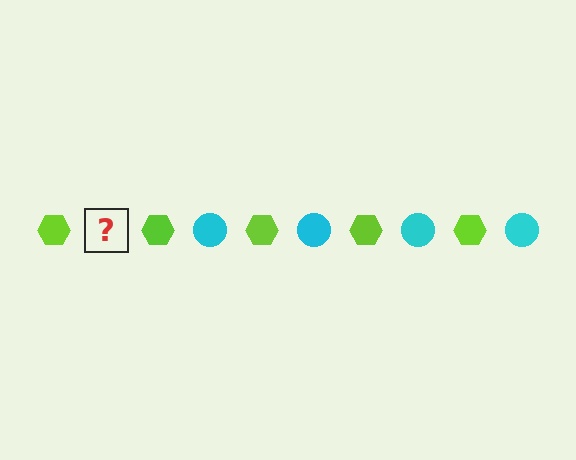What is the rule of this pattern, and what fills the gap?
The rule is that the pattern alternates between lime hexagon and cyan circle. The gap should be filled with a cyan circle.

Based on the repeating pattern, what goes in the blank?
The blank should be a cyan circle.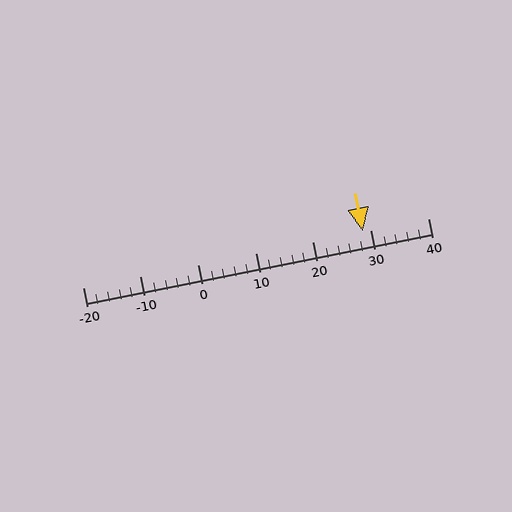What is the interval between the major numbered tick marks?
The major tick marks are spaced 10 units apart.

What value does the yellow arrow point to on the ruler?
The yellow arrow points to approximately 29.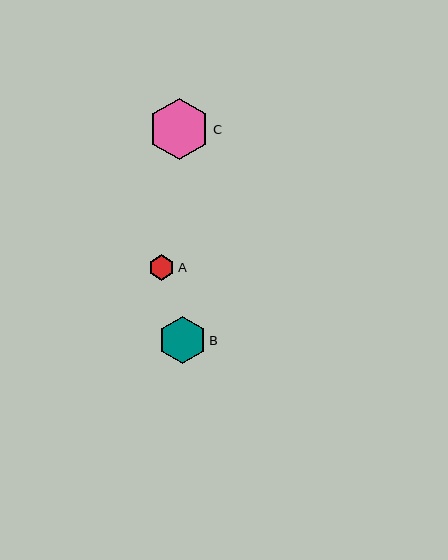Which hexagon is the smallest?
Hexagon A is the smallest with a size of approximately 26 pixels.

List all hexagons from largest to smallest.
From largest to smallest: C, B, A.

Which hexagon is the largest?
Hexagon C is the largest with a size of approximately 61 pixels.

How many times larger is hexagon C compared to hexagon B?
Hexagon C is approximately 1.3 times the size of hexagon B.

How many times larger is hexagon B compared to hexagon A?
Hexagon B is approximately 1.9 times the size of hexagon A.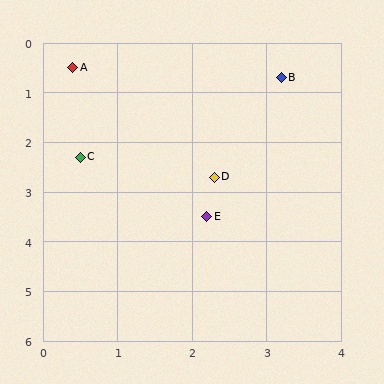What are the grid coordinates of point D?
Point D is at approximately (2.3, 2.7).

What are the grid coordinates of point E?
Point E is at approximately (2.2, 3.5).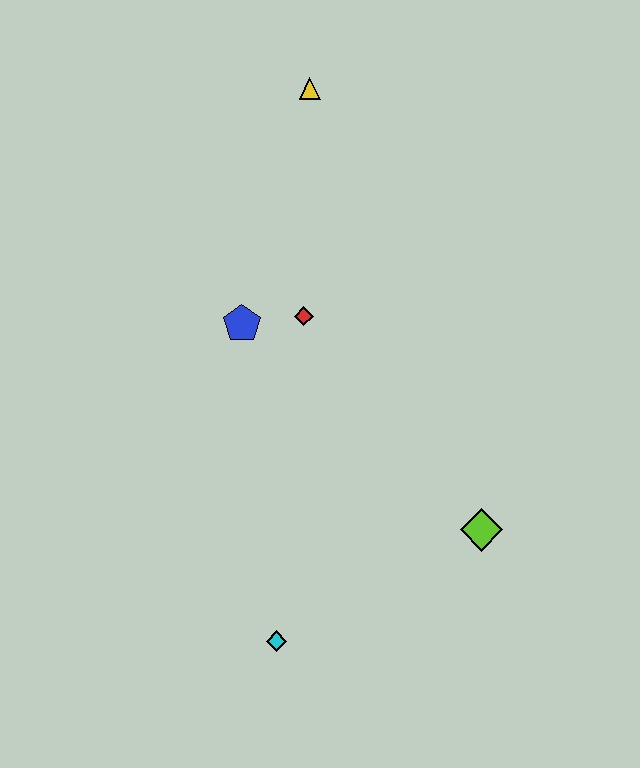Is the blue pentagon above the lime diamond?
Yes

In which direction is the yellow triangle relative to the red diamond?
The yellow triangle is above the red diamond.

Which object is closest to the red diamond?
The blue pentagon is closest to the red diamond.